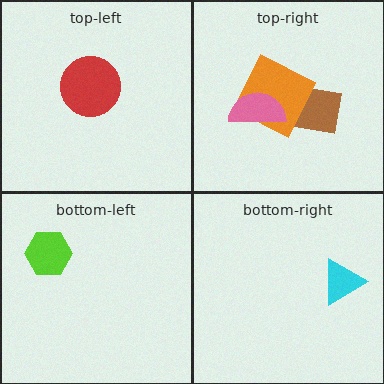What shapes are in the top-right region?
The brown rectangle, the orange square, the pink semicircle.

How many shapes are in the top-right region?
3.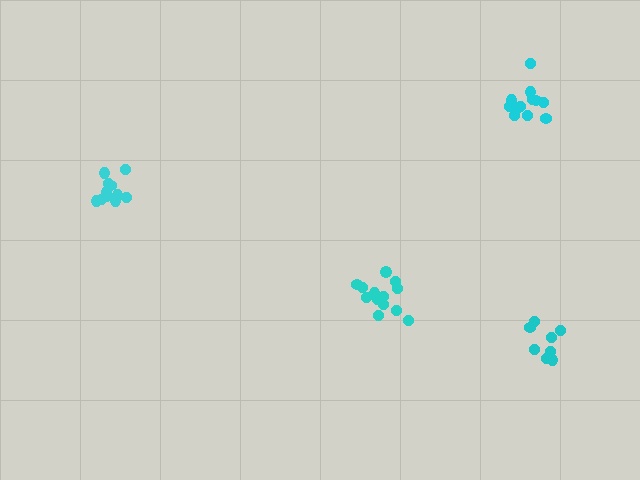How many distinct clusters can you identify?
There are 4 distinct clusters.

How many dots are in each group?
Group 1: 13 dots, Group 2: 11 dots, Group 3: 13 dots, Group 4: 8 dots (45 total).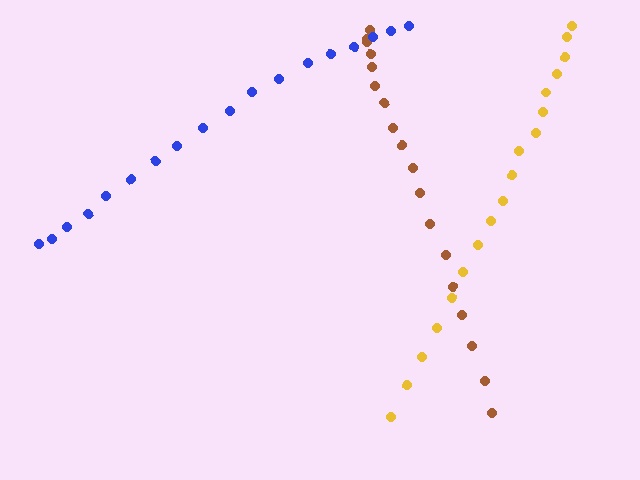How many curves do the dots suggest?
There are 3 distinct paths.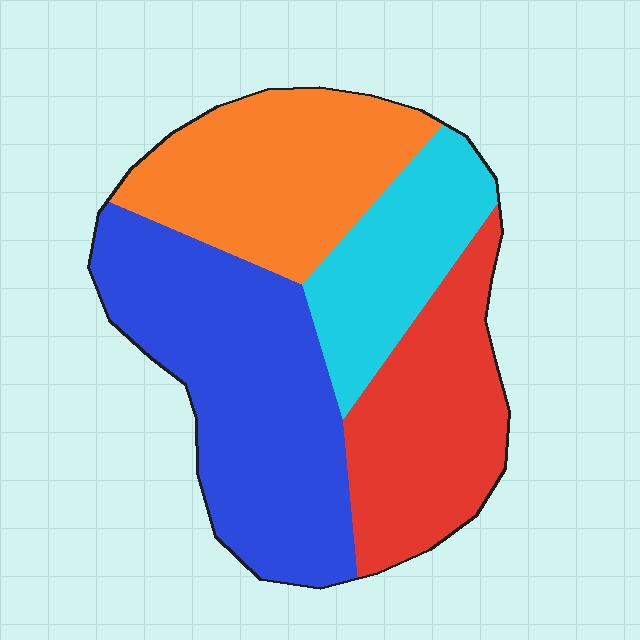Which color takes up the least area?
Cyan, at roughly 15%.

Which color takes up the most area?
Blue, at roughly 35%.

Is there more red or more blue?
Blue.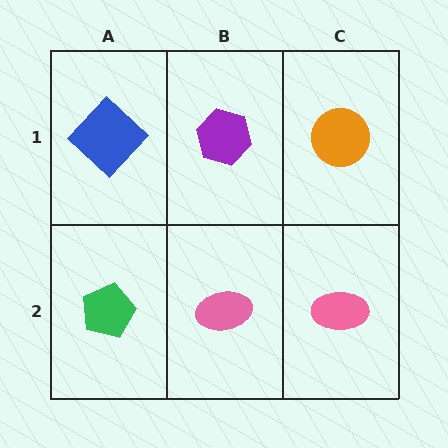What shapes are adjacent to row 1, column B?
A pink ellipse (row 2, column B), a blue diamond (row 1, column A), an orange circle (row 1, column C).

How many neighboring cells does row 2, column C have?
2.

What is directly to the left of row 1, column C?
A purple hexagon.